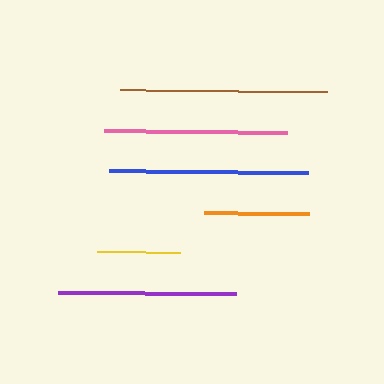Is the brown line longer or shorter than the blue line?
The brown line is longer than the blue line.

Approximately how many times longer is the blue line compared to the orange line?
The blue line is approximately 1.9 times the length of the orange line.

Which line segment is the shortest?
The yellow line is the shortest at approximately 83 pixels.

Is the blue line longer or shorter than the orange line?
The blue line is longer than the orange line.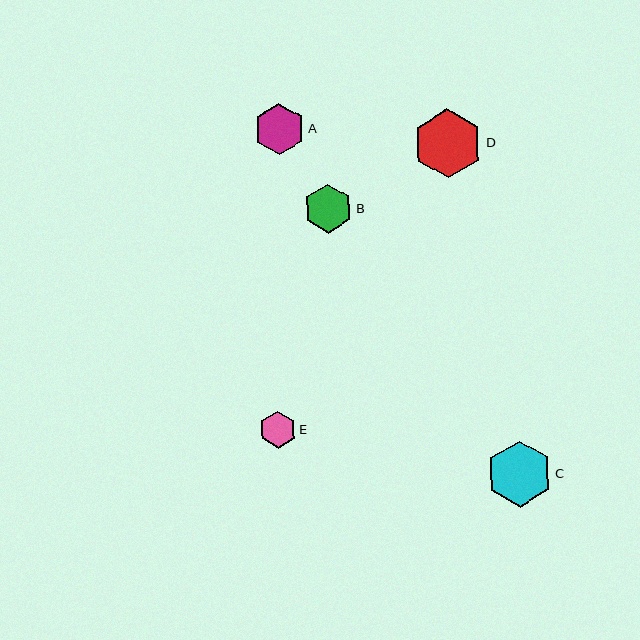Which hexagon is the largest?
Hexagon D is the largest with a size of approximately 69 pixels.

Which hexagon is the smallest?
Hexagon E is the smallest with a size of approximately 37 pixels.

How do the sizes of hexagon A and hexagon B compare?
Hexagon A and hexagon B are approximately the same size.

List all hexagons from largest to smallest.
From largest to smallest: D, C, A, B, E.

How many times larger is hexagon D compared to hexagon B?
Hexagon D is approximately 1.4 times the size of hexagon B.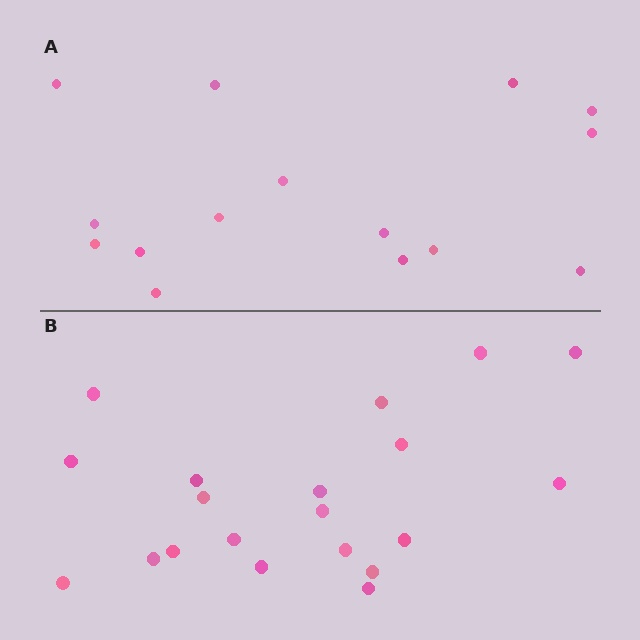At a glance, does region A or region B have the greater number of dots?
Region B (the bottom region) has more dots.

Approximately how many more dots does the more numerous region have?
Region B has about 5 more dots than region A.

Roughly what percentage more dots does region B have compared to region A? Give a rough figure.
About 35% more.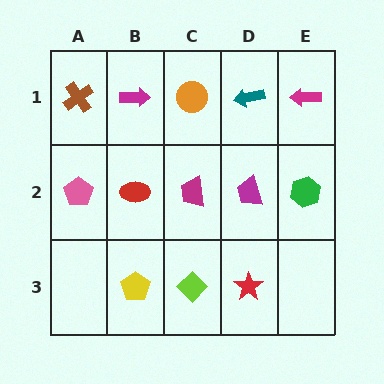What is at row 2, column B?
A red ellipse.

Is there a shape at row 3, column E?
No, that cell is empty.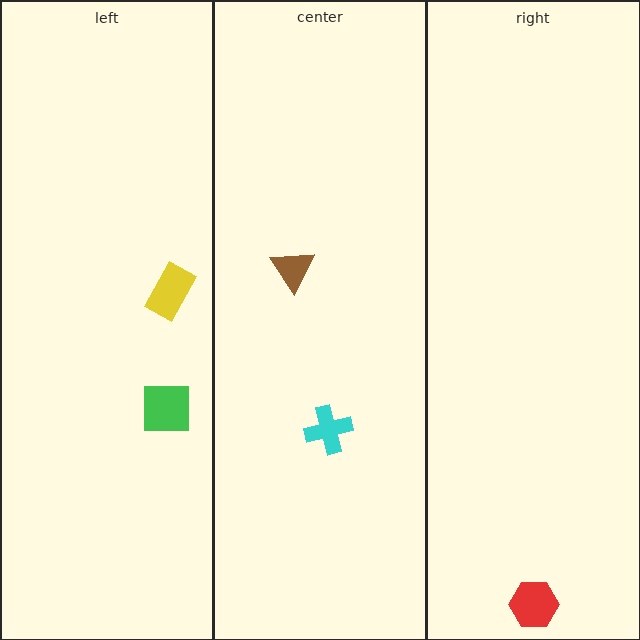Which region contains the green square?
The left region.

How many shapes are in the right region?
1.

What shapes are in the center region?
The cyan cross, the brown triangle.